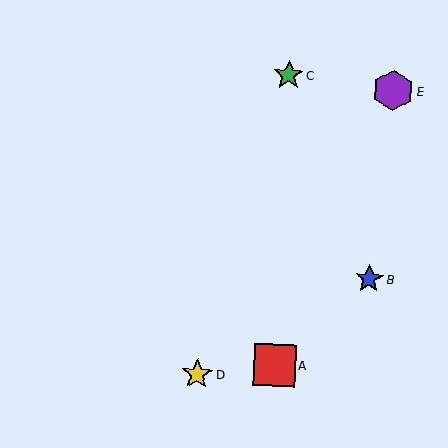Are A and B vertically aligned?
No, A is at x≈275 and B is at x≈369.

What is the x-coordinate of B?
Object B is at x≈369.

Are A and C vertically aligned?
Yes, both are at x≈275.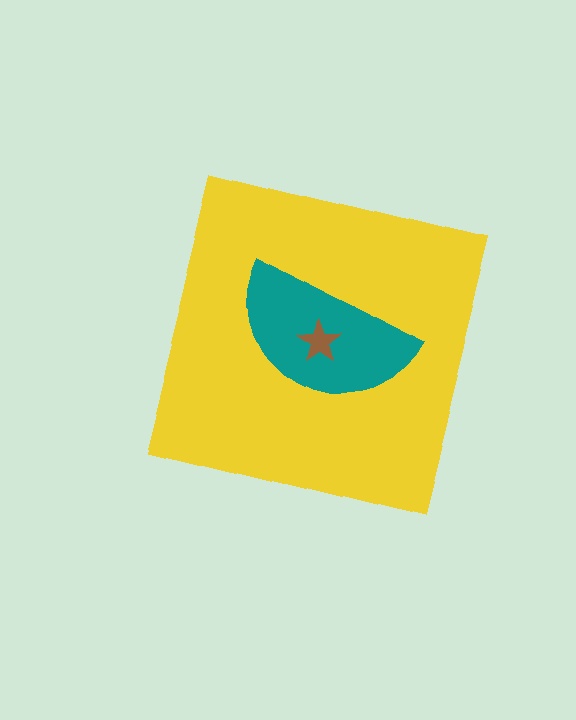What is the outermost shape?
The yellow square.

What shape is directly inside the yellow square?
The teal semicircle.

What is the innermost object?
The brown star.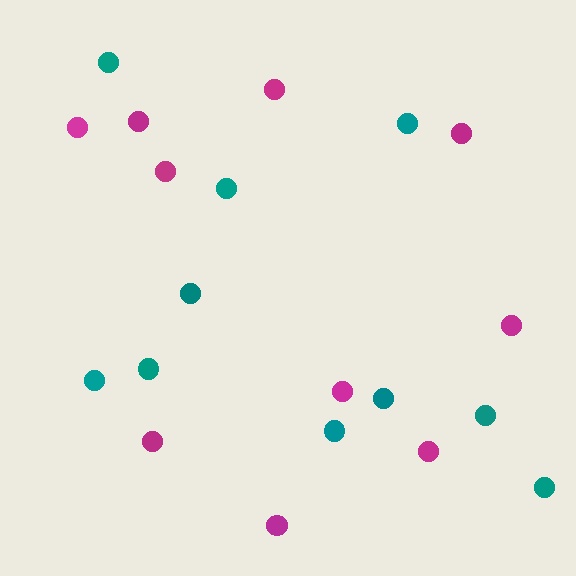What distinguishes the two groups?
There are 2 groups: one group of teal circles (10) and one group of magenta circles (10).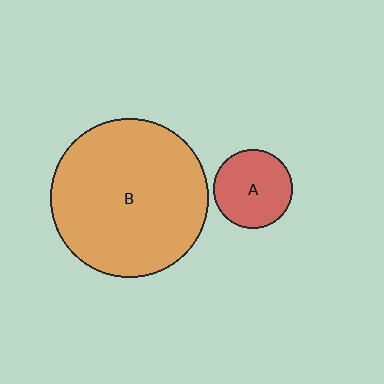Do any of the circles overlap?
No, none of the circles overlap.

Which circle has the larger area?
Circle B (orange).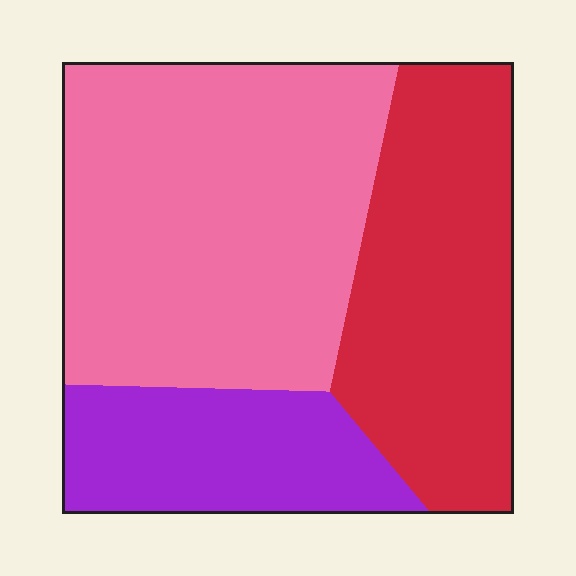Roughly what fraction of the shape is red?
Red takes up between a quarter and a half of the shape.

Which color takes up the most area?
Pink, at roughly 50%.